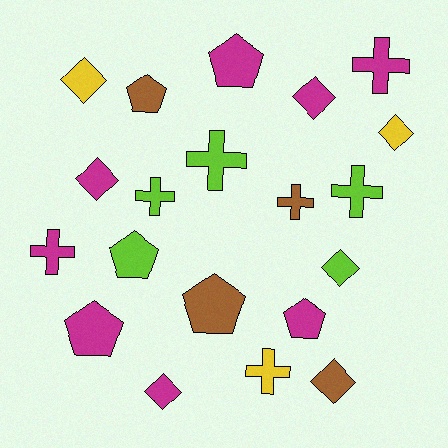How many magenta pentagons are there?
There are 3 magenta pentagons.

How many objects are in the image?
There are 20 objects.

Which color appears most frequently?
Magenta, with 8 objects.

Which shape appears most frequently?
Diamond, with 7 objects.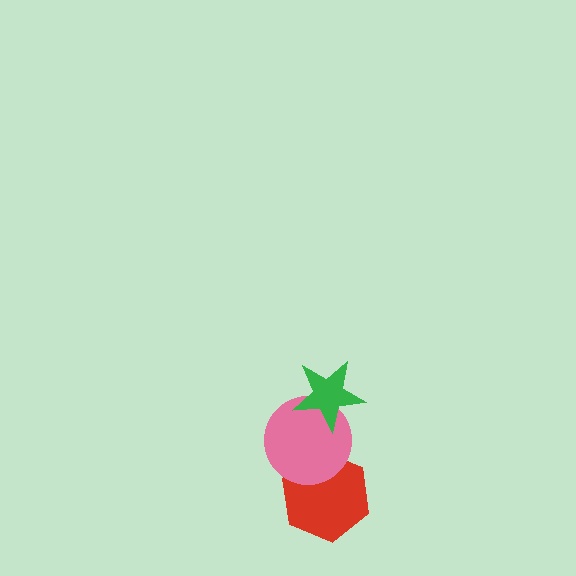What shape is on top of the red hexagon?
The pink circle is on top of the red hexagon.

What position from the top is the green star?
The green star is 1st from the top.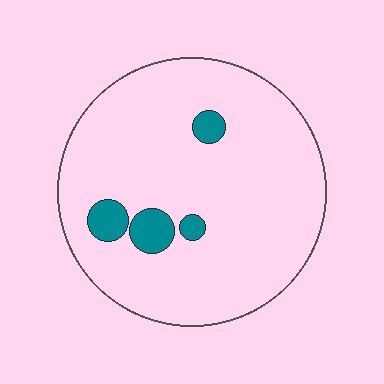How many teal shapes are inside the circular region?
4.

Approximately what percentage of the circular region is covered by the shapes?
Approximately 10%.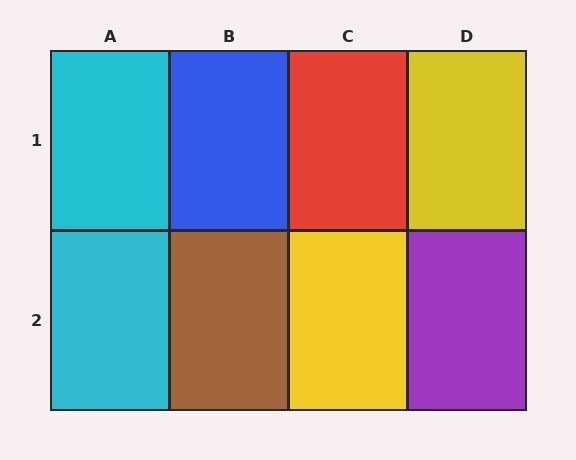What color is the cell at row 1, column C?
Red.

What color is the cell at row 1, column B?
Blue.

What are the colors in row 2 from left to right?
Cyan, brown, yellow, purple.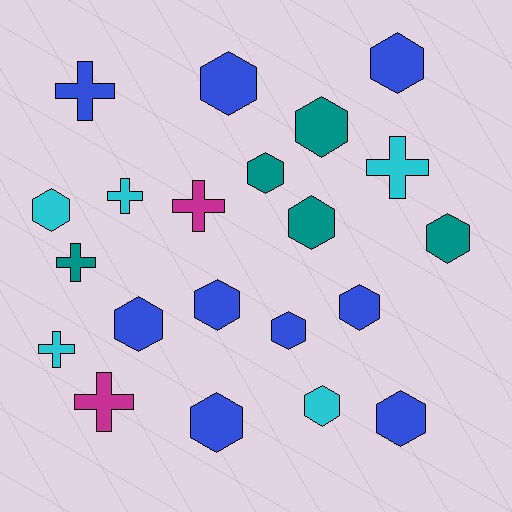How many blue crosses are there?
There is 1 blue cross.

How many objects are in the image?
There are 21 objects.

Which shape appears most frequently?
Hexagon, with 14 objects.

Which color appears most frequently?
Blue, with 9 objects.